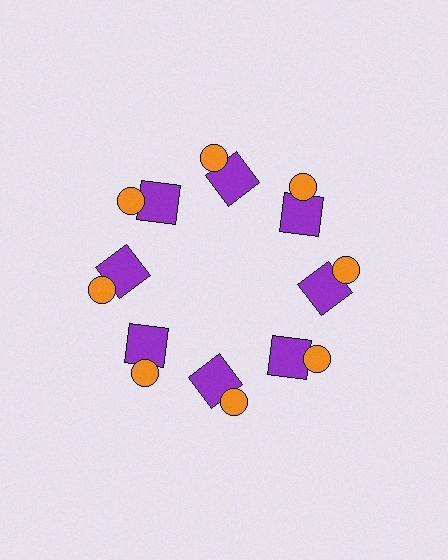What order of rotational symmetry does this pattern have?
This pattern has 8-fold rotational symmetry.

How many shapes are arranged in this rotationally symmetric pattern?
There are 16 shapes, arranged in 8 groups of 2.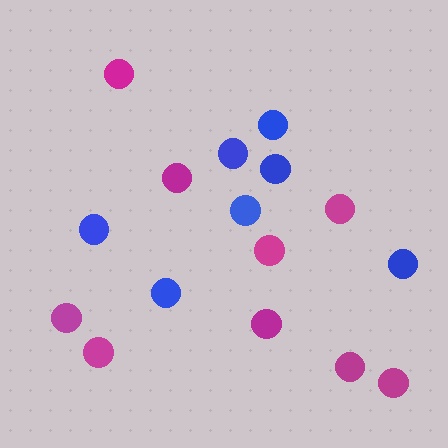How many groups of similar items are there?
There are 2 groups: one group of magenta circles (9) and one group of blue circles (7).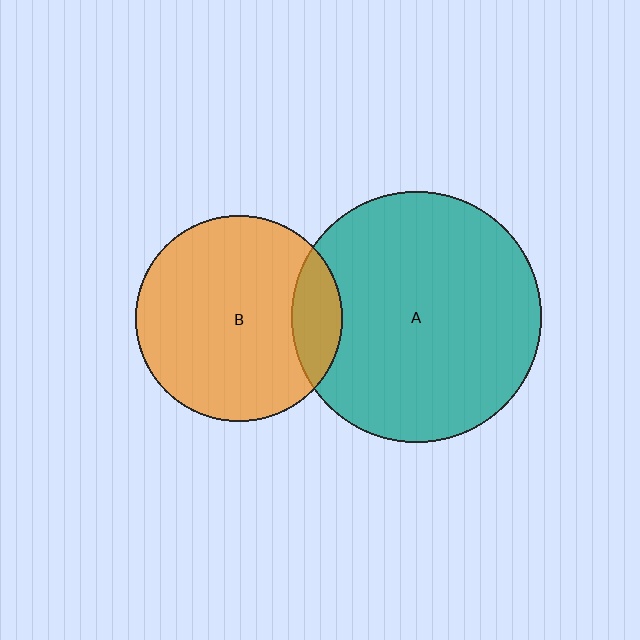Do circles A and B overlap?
Yes.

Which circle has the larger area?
Circle A (teal).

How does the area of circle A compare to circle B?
Approximately 1.5 times.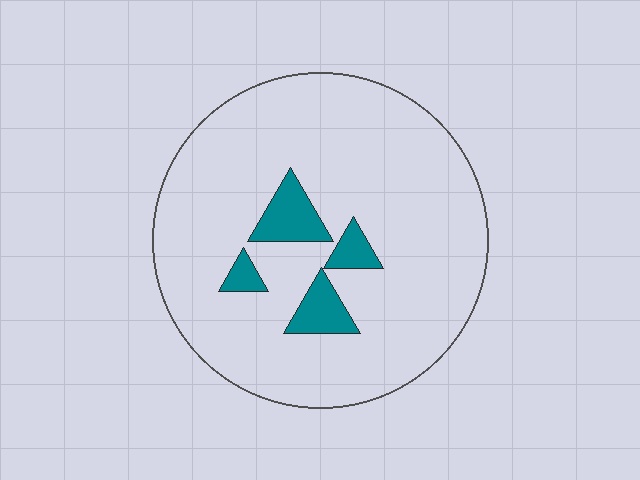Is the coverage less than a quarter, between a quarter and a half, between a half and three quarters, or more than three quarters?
Less than a quarter.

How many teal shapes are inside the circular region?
4.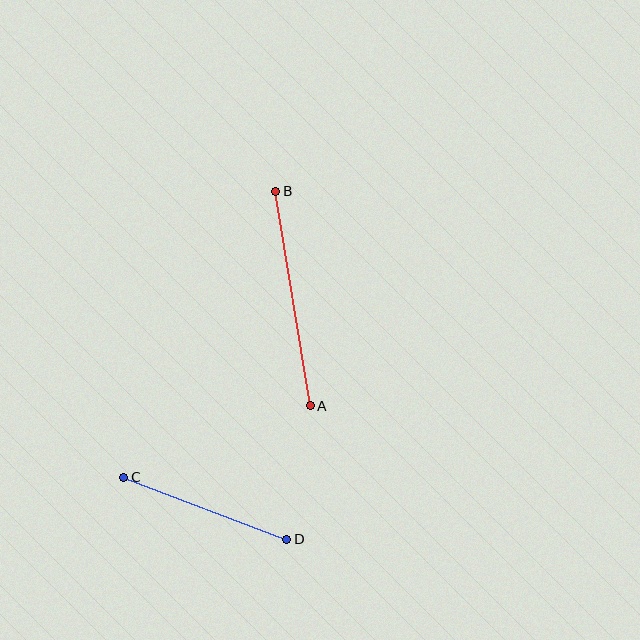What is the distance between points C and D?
The distance is approximately 175 pixels.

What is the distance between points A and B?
The distance is approximately 217 pixels.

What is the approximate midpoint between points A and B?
The midpoint is at approximately (293, 298) pixels.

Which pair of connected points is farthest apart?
Points A and B are farthest apart.